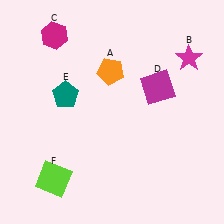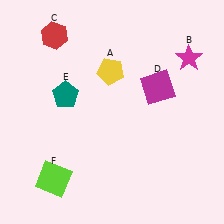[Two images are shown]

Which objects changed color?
A changed from orange to yellow. C changed from magenta to red.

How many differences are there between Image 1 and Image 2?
There are 2 differences between the two images.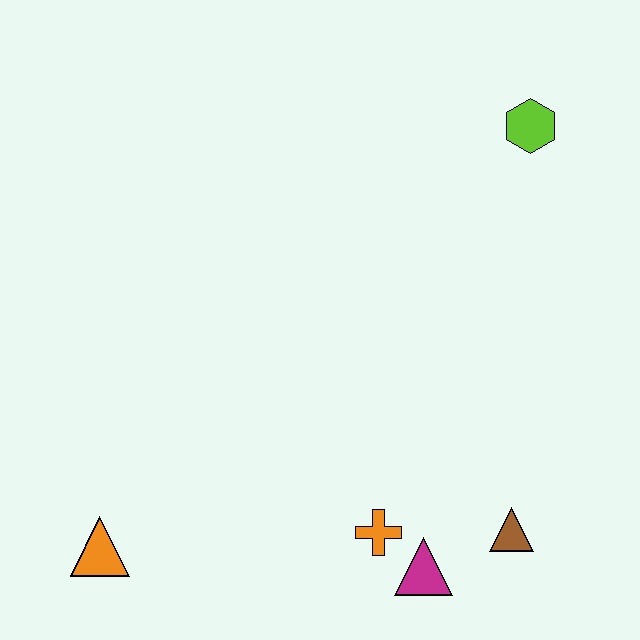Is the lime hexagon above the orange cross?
Yes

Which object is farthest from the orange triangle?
The lime hexagon is farthest from the orange triangle.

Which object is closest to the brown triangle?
The magenta triangle is closest to the brown triangle.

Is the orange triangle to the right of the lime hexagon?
No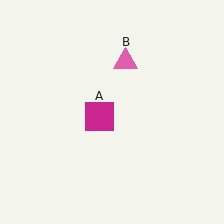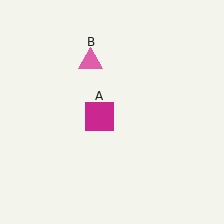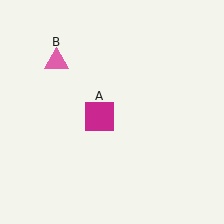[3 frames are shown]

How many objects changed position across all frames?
1 object changed position: pink triangle (object B).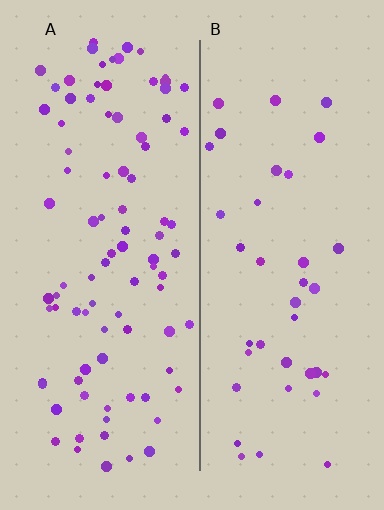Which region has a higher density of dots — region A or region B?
A (the left).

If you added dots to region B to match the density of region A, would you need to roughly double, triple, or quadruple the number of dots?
Approximately double.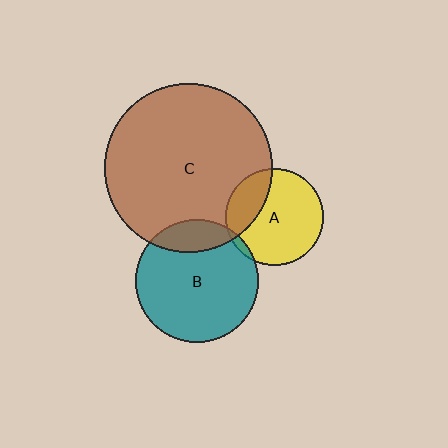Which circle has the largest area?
Circle C (brown).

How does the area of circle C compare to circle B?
Approximately 1.9 times.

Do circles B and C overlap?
Yes.